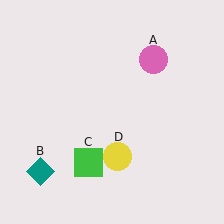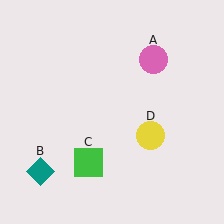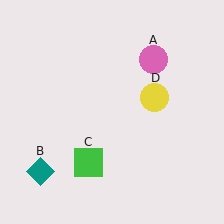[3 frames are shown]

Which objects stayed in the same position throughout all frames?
Pink circle (object A) and teal diamond (object B) and green square (object C) remained stationary.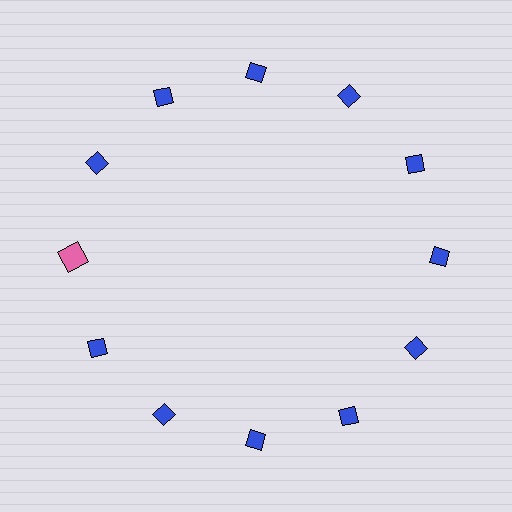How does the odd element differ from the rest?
It differs in both color (pink instead of blue) and shape (square instead of diamond).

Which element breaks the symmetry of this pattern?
The pink square at roughly the 9 o'clock position breaks the symmetry. All other shapes are blue diamonds.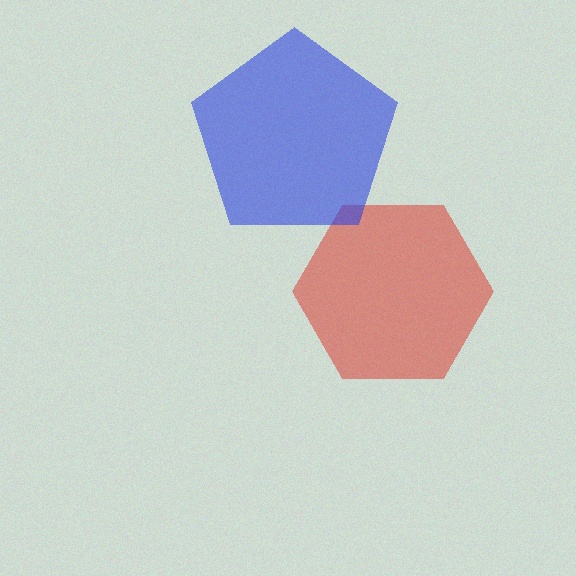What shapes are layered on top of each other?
The layered shapes are: a red hexagon, a blue pentagon.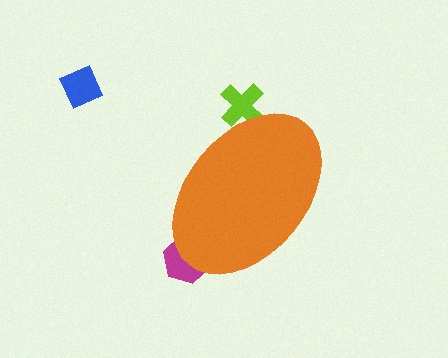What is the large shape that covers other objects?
An orange ellipse.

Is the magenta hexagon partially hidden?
Yes, the magenta hexagon is partially hidden behind the orange ellipse.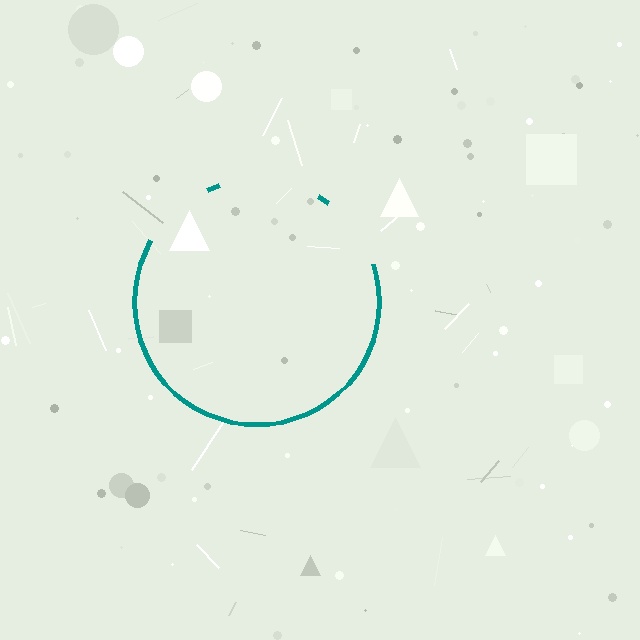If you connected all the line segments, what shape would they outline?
They would outline a circle.